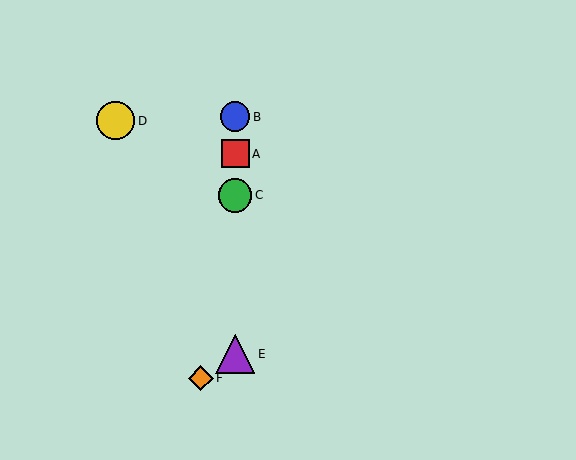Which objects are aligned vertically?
Objects A, B, C, E are aligned vertically.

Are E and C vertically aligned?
Yes, both are at x≈235.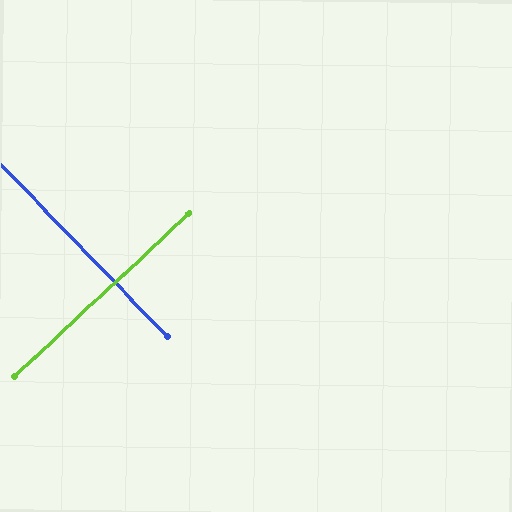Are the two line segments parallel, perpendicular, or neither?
Perpendicular — they meet at approximately 89°.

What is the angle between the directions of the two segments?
Approximately 89 degrees.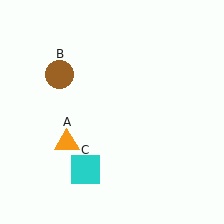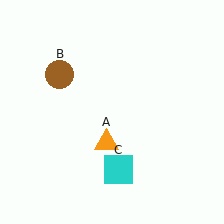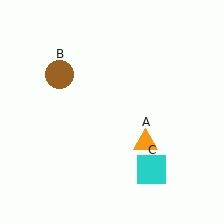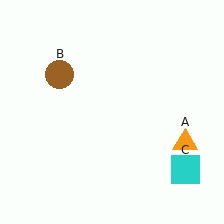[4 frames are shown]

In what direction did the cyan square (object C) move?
The cyan square (object C) moved right.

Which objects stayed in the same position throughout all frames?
Brown circle (object B) remained stationary.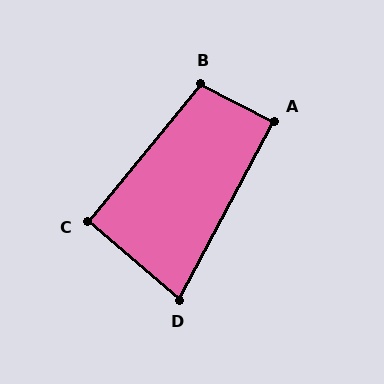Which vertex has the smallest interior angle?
D, at approximately 78 degrees.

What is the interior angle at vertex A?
Approximately 89 degrees (approximately right).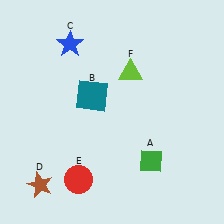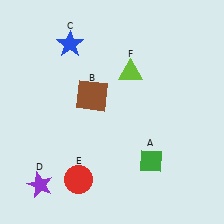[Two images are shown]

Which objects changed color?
B changed from teal to brown. D changed from brown to purple.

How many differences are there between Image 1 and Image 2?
There are 2 differences between the two images.